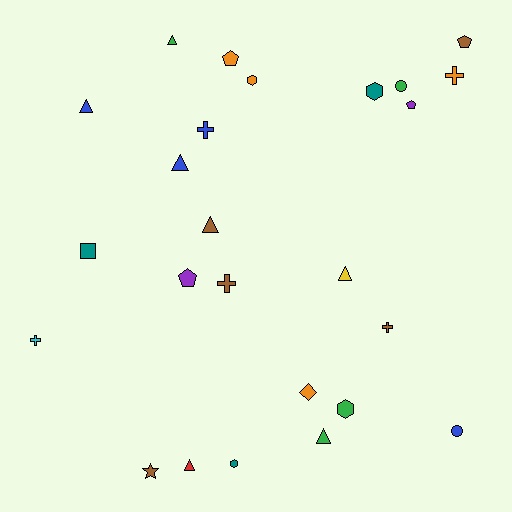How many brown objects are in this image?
There are 5 brown objects.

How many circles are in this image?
There are 2 circles.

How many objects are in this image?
There are 25 objects.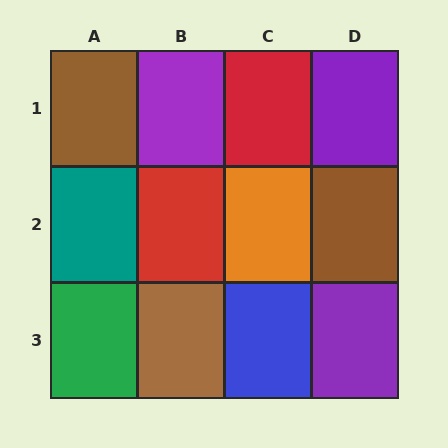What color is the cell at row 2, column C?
Orange.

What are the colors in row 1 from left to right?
Brown, purple, red, purple.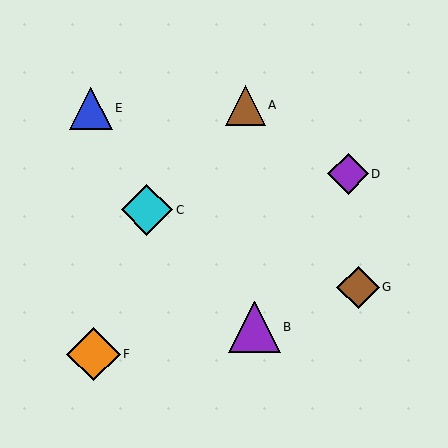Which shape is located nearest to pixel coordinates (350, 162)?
The purple diamond (labeled D) at (348, 174) is nearest to that location.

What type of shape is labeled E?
Shape E is a blue triangle.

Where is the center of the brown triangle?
The center of the brown triangle is at (245, 105).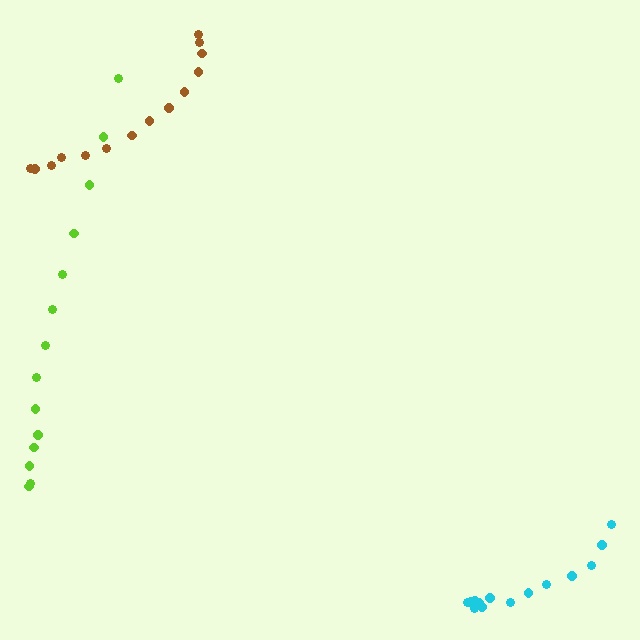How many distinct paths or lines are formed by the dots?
There are 3 distinct paths.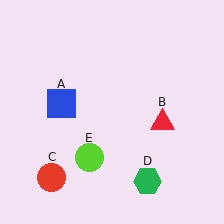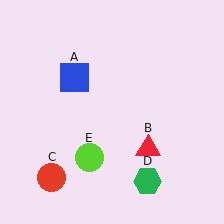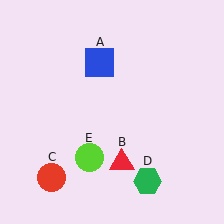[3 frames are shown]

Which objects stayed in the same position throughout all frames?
Red circle (object C) and green hexagon (object D) and lime circle (object E) remained stationary.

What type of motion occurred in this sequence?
The blue square (object A), red triangle (object B) rotated clockwise around the center of the scene.